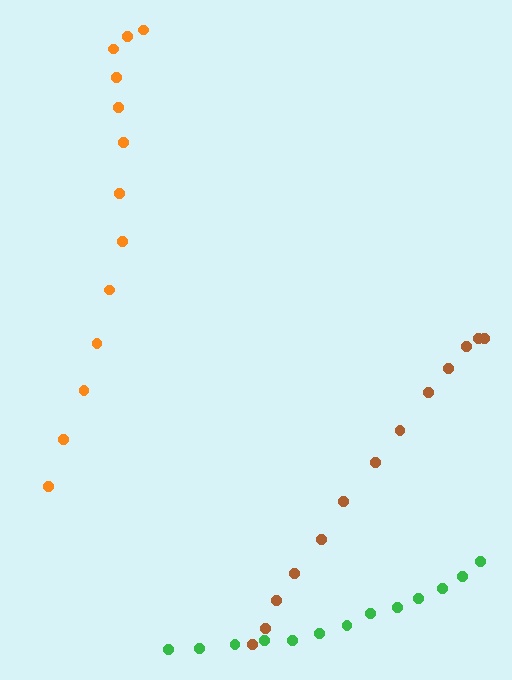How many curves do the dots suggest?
There are 3 distinct paths.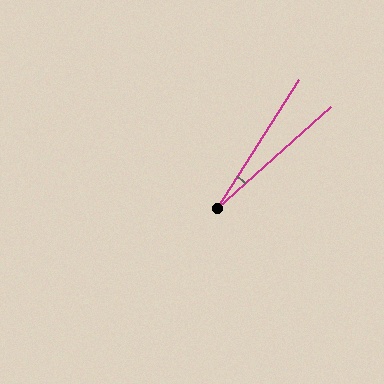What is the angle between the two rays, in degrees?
Approximately 16 degrees.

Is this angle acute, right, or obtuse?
It is acute.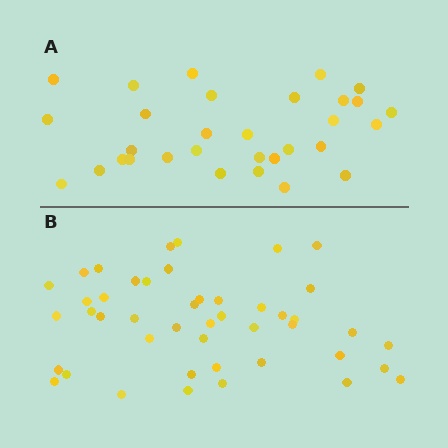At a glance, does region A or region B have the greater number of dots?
Region B (the bottom region) has more dots.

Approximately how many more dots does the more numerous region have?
Region B has approximately 15 more dots than region A.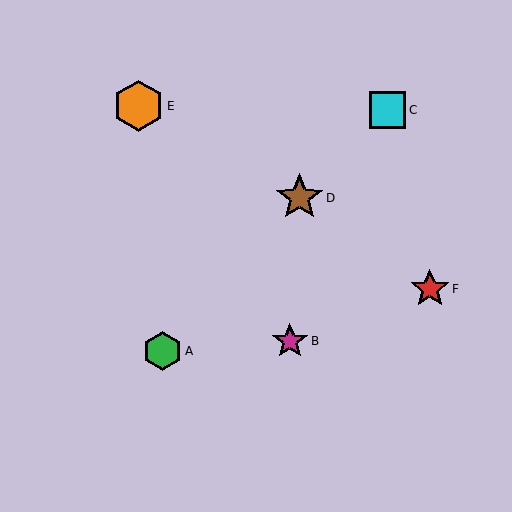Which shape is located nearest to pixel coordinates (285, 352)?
The magenta star (labeled B) at (290, 341) is nearest to that location.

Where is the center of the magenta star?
The center of the magenta star is at (290, 341).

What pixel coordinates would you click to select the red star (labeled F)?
Click at (430, 289) to select the red star F.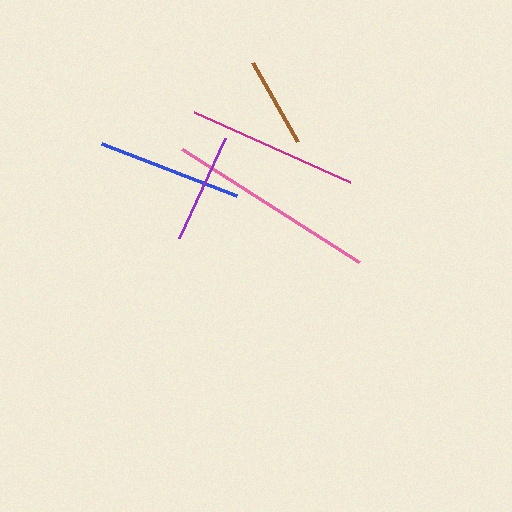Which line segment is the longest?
The pink line is the longest at approximately 210 pixels.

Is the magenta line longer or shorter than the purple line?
The magenta line is longer than the purple line.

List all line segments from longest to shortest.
From longest to shortest: pink, magenta, blue, purple, brown.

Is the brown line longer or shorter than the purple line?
The purple line is longer than the brown line.